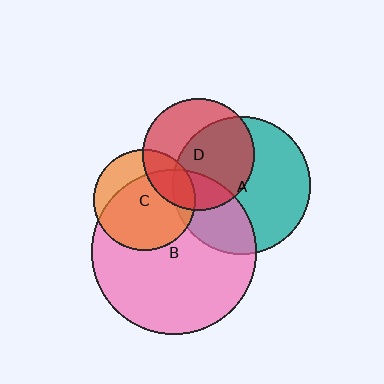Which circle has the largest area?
Circle B (pink).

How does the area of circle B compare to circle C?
Approximately 2.6 times.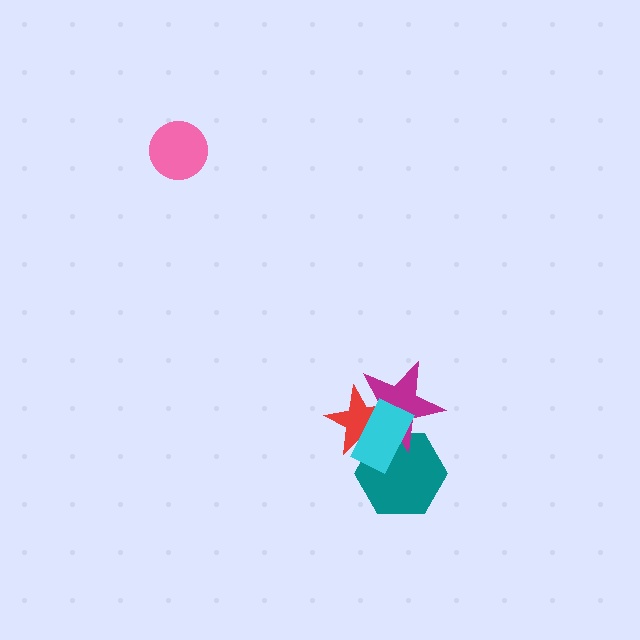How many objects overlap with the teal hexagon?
3 objects overlap with the teal hexagon.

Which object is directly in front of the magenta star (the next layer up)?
The red star is directly in front of the magenta star.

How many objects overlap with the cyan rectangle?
3 objects overlap with the cyan rectangle.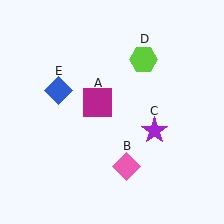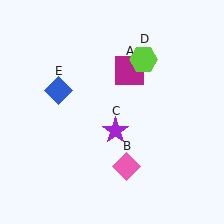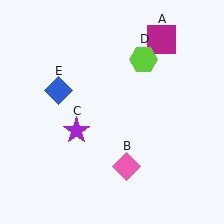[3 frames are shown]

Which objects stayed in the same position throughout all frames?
Pink diamond (object B) and lime hexagon (object D) and blue diamond (object E) remained stationary.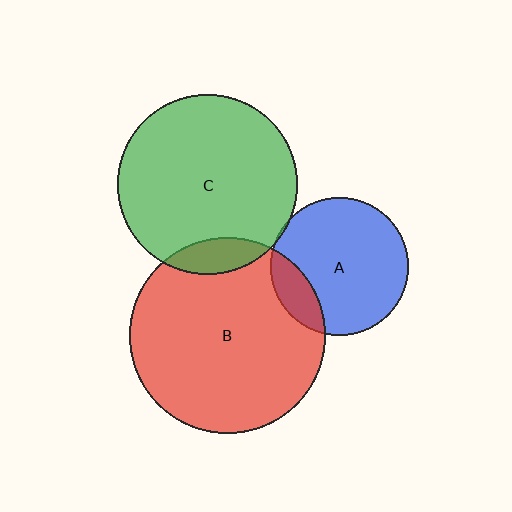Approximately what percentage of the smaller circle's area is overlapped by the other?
Approximately 10%.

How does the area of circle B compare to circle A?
Approximately 2.0 times.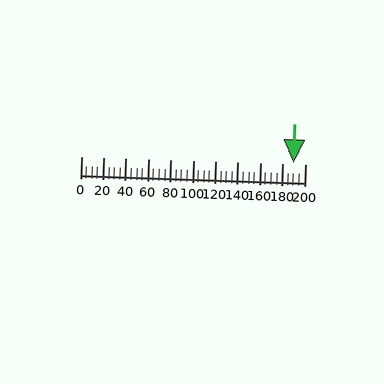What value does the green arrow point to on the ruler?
The green arrow points to approximately 190.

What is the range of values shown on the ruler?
The ruler shows values from 0 to 200.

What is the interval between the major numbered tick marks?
The major tick marks are spaced 20 units apart.